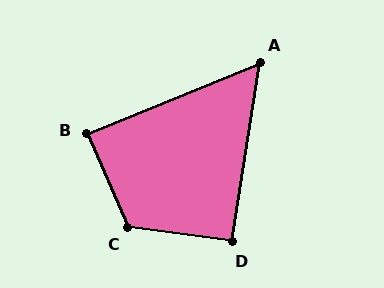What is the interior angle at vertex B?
Approximately 89 degrees (approximately right).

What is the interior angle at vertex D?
Approximately 91 degrees (approximately right).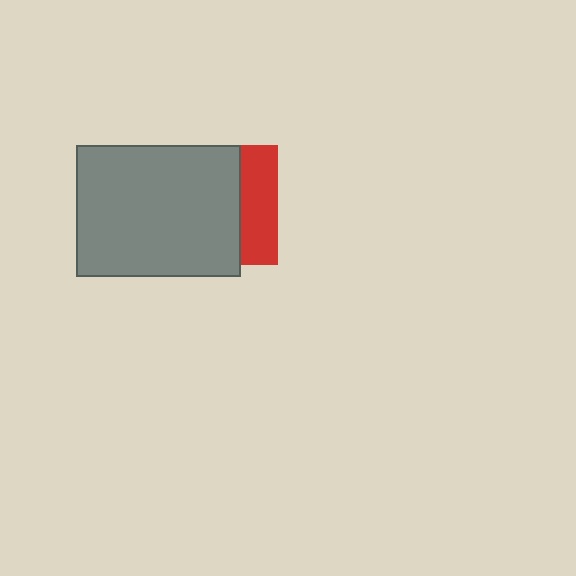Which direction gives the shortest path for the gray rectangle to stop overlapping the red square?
Moving left gives the shortest separation.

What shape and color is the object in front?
The object in front is a gray rectangle.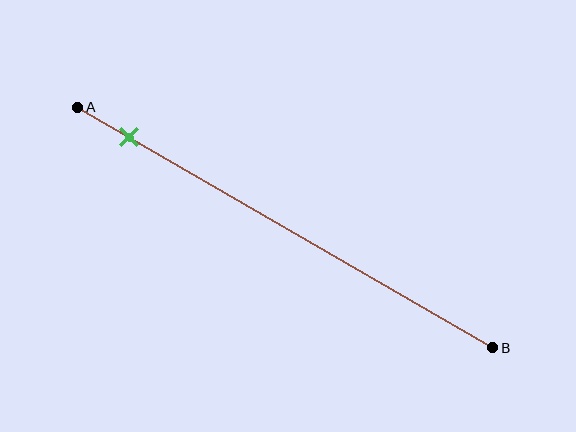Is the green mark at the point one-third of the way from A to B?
No, the mark is at about 10% from A, not at the 33% one-third point.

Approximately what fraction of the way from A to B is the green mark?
The green mark is approximately 10% of the way from A to B.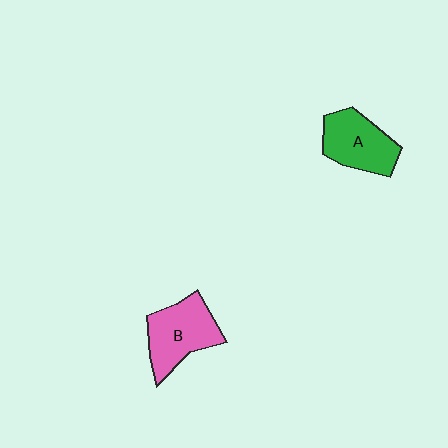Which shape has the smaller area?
Shape A (green).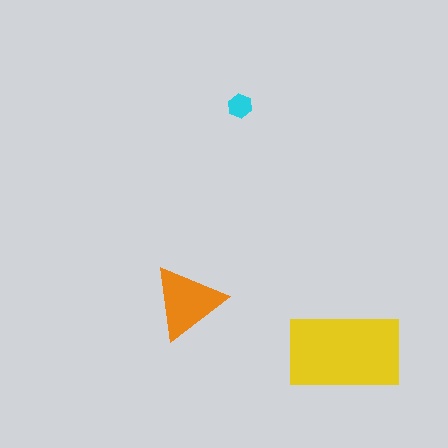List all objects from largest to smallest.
The yellow rectangle, the orange triangle, the cyan hexagon.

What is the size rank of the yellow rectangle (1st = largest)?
1st.